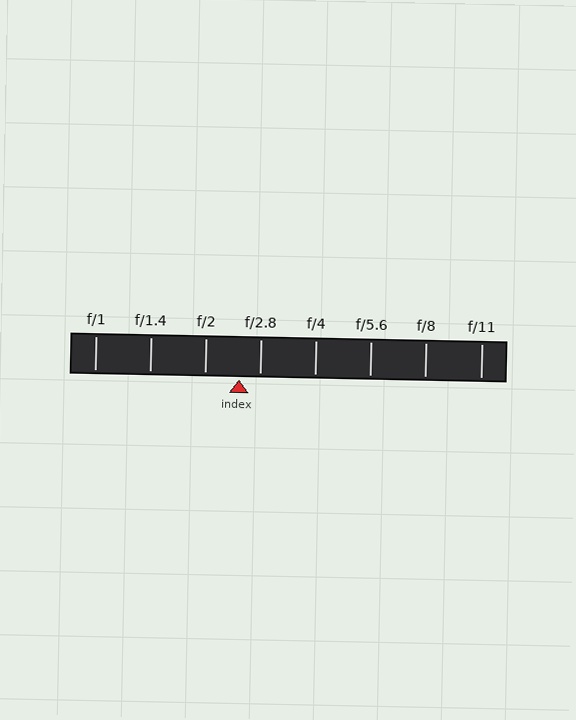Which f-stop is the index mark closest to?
The index mark is closest to f/2.8.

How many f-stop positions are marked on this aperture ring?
There are 8 f-stop positions marked.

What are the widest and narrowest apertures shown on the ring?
The widest aperture shown is f/1 and the narrowest is f/11.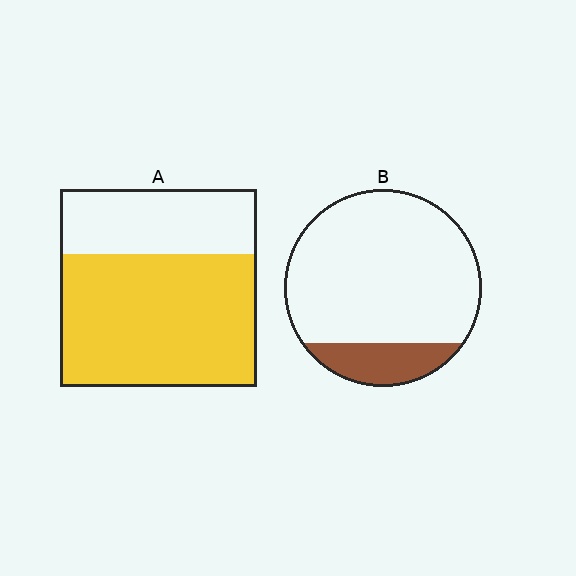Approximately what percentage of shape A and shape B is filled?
A is approximately 65% and B is approximately 15%.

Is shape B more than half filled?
No.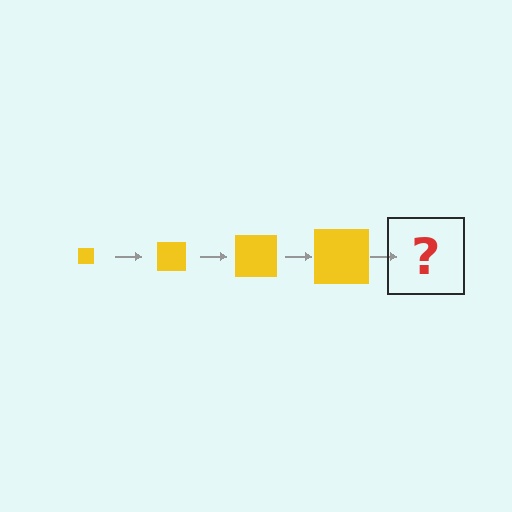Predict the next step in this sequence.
The next step is a yellow square, larger than the previous one.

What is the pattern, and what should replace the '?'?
The pattern is that the square gets progressively larger each step. The '?' should be a yellow square, larger than the previous one.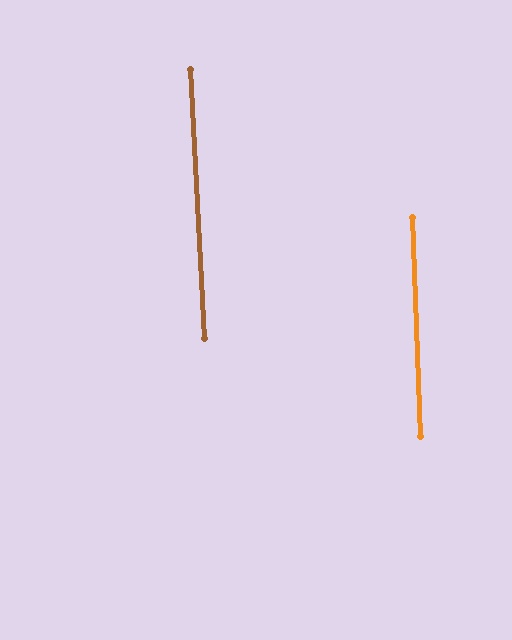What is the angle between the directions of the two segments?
Approximately 1 degree.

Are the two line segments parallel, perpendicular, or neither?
Parallel — their directions differ by only 0.8°.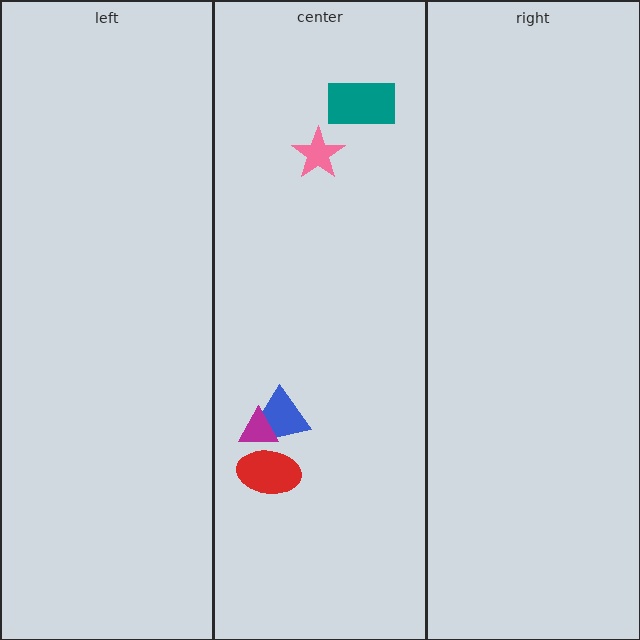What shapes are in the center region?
The blue trapezoid, the pink star, the magenta triangle, the red ellipse, the teal rectangle.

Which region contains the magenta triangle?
The center region.